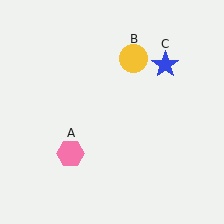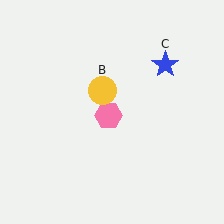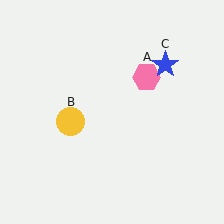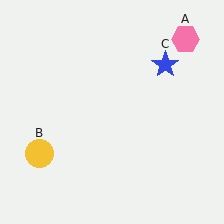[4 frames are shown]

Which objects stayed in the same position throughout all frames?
Blue star (object C) remained stationary.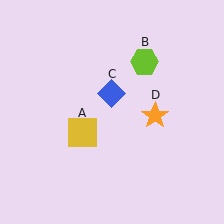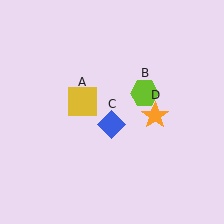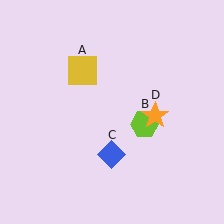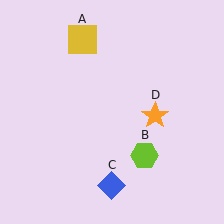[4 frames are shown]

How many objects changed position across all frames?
3 objects changed position: yellow square (object A), lime hexagon (object B), blue diamond (object C).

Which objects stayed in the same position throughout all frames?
Orange star (object D) remained stationary.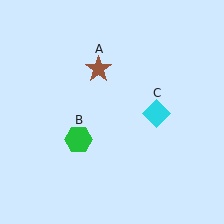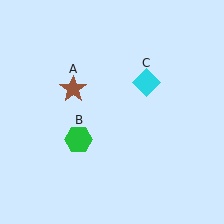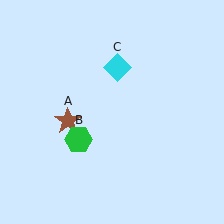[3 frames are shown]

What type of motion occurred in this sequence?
The brown star (object A), cyan diamond (object C) rotated counterclockwise around the center of the scene.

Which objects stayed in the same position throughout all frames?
Green hexagon (object B) remained stationary.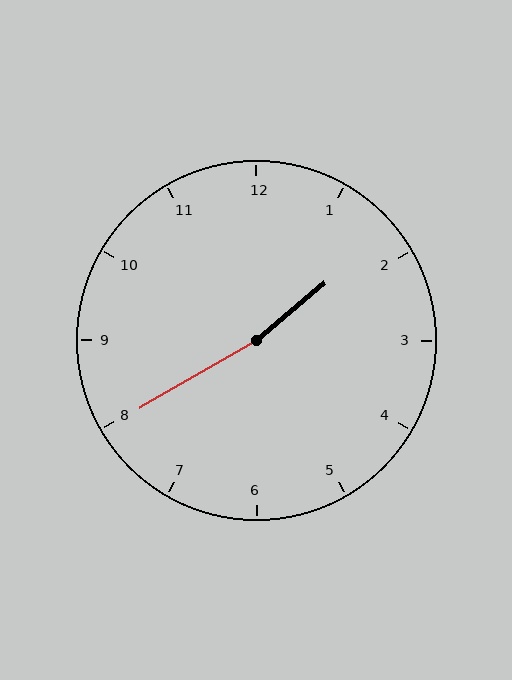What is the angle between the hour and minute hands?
Approximately 170 degrees.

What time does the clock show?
1:40.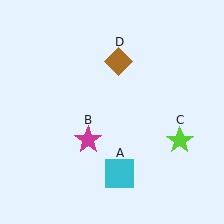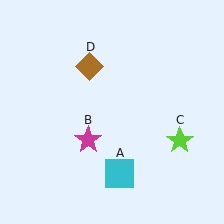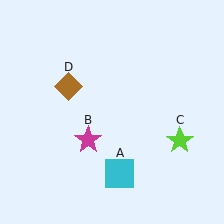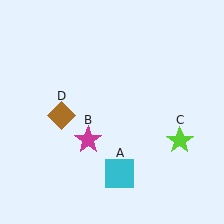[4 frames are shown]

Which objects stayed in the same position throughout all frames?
Cyan square (object A) and magenta star (object B) and lime star (object C) remained stationary.